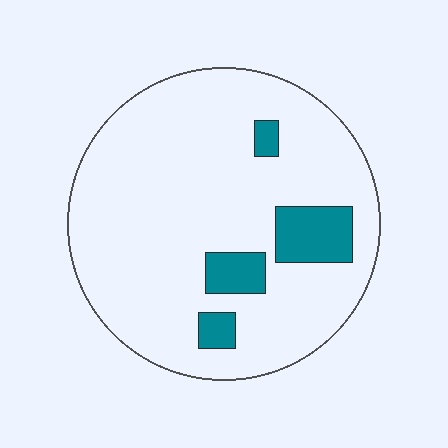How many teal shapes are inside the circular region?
4.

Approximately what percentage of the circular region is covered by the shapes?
Approximately 10%.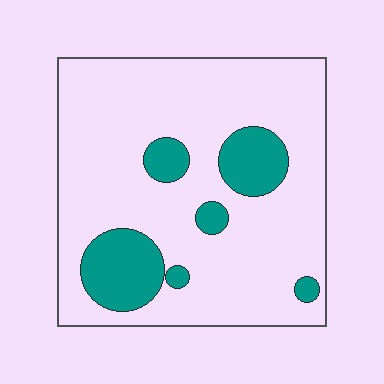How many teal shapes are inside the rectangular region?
6.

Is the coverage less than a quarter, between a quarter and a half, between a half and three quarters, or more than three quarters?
Less than a quarter.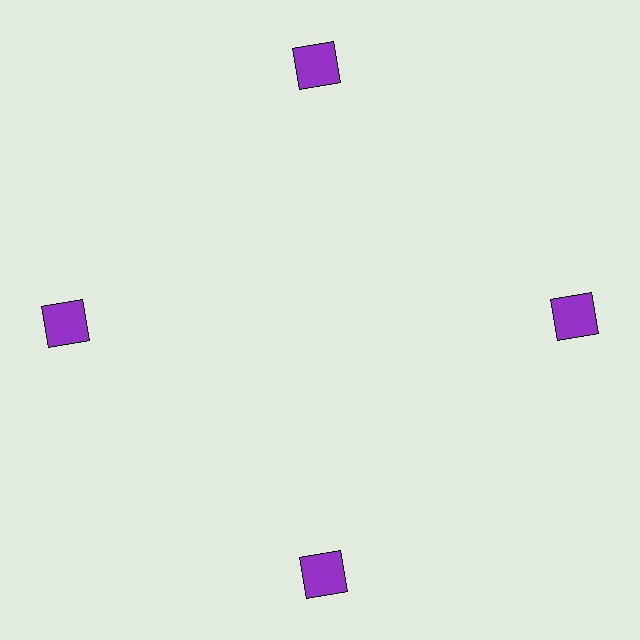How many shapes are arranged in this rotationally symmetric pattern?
There are 4 shapes, arranged in 4 groups of 1.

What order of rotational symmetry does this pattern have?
This pattern has 4-fold rotational symmetry.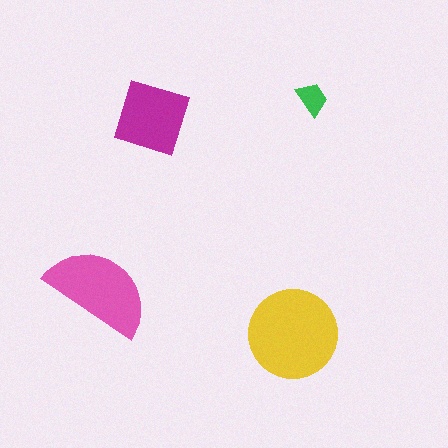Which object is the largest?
The yellow circle.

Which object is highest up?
The green trapezoid is topmost.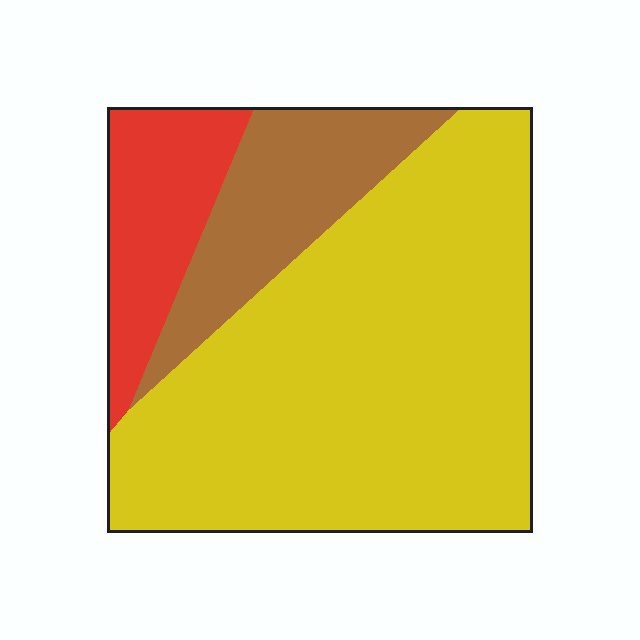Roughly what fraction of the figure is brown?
Brown covers 17% of the figure.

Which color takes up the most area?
Yellow, at roughly 70%.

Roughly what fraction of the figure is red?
Red takes up about one eighth (1/8) of the figure.